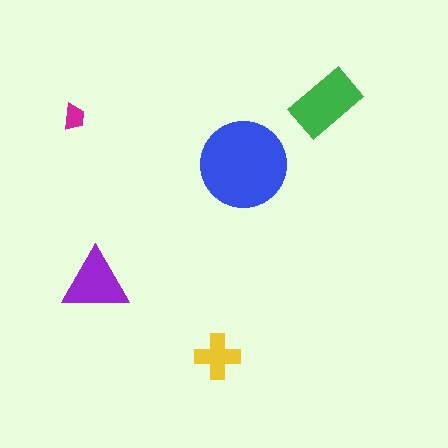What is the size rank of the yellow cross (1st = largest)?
4th.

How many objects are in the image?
There are 5 objects in the image.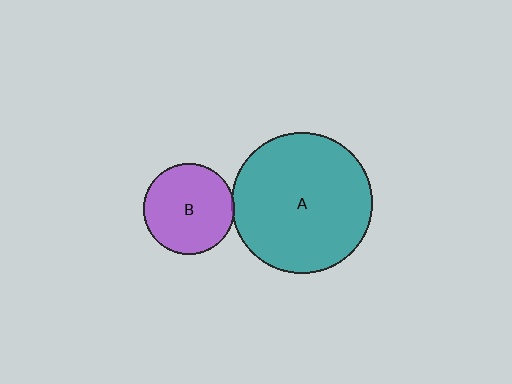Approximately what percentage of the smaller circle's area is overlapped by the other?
Approximately 5%.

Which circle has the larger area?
Circle A (teal).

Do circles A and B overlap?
Yes.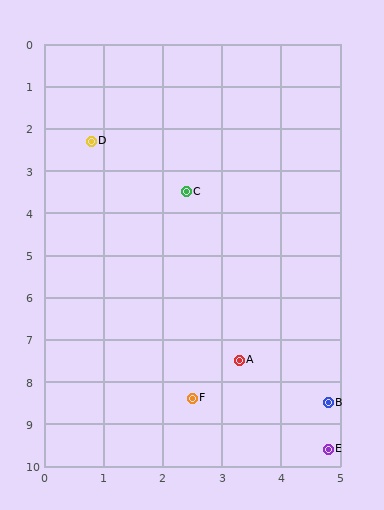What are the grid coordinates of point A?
Point A is at approximately (3.3, 7.5).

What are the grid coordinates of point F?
Point F is at approximately (2.5, 8.4).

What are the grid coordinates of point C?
Point C is at approximately (2.4, 3.5).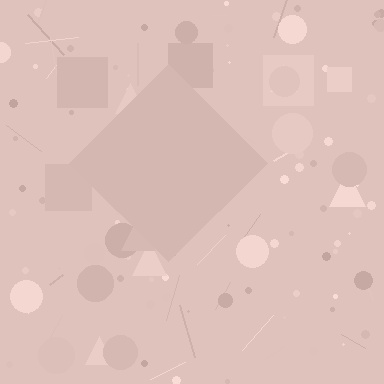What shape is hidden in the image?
A diamond is hidden in the image.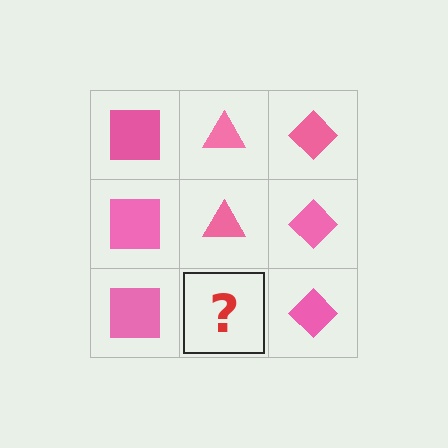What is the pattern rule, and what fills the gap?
The rule is that each column has a consistent shape. The gap should be filled with a pink triangle.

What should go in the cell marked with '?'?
The missing cell should contain a pink triangle.